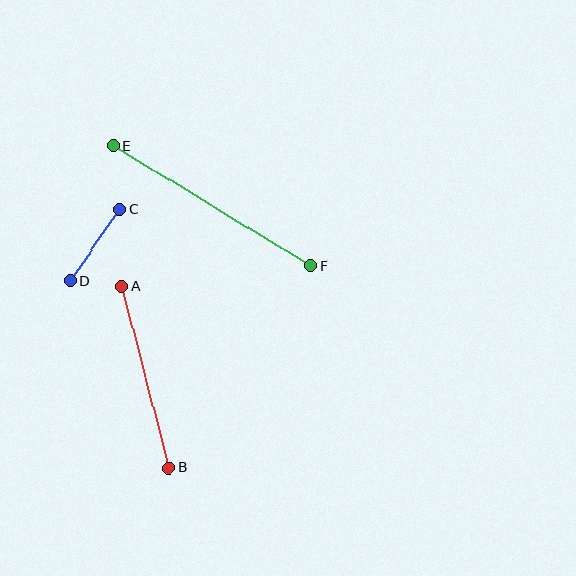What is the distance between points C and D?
The distance is approximately 87 pixels.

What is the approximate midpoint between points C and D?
The midpoint is at approximately (95, 245) pixels.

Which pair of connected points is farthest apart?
Points E and F are farthest apart.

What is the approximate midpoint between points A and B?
The midpoint is at approximately (145, 377) pixels.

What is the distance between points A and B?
The distance is approximately 187 pixels.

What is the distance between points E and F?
The distance is approximately 230 pixels.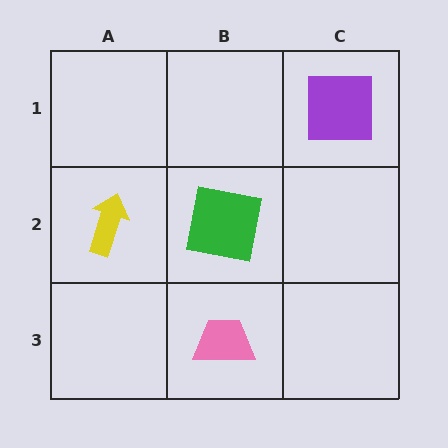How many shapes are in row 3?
1 shape.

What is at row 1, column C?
A purple square.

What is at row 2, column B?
A green square.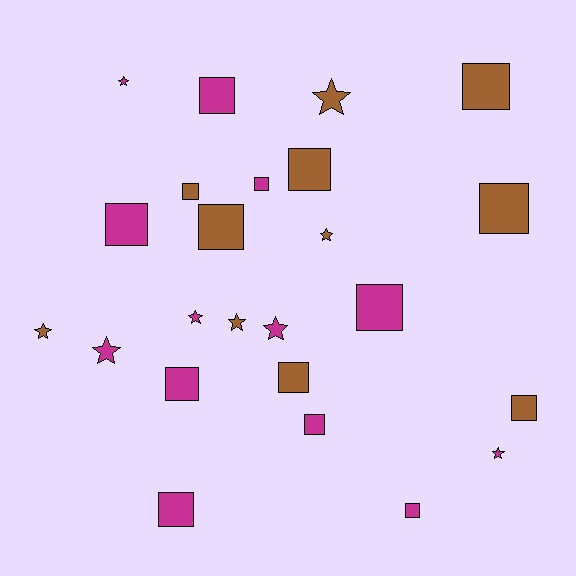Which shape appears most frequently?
Square, with 15 objects.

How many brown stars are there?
There are 4 brown stars.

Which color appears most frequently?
Magenta, with 13 objects.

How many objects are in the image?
There are 24 objects.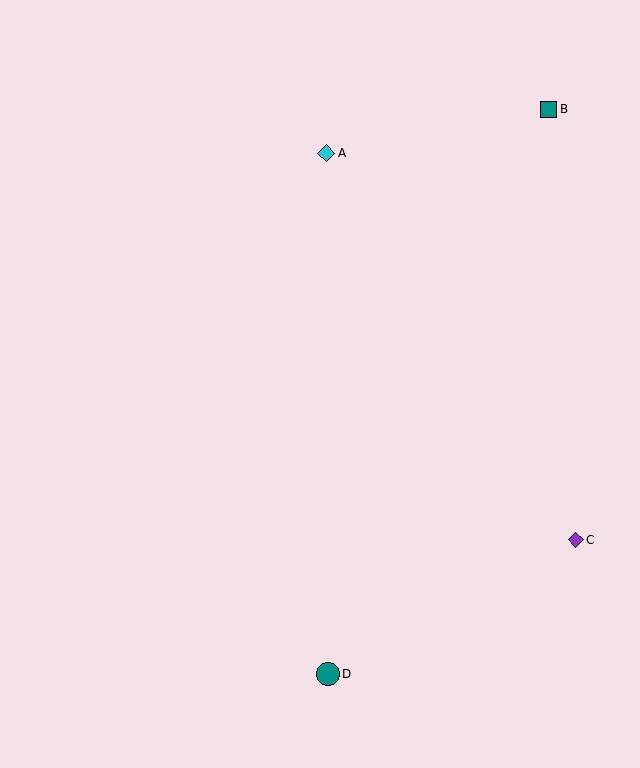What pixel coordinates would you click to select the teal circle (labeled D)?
Click at (328, 674) to select the teal circle D.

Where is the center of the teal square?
The center of the teal square is at (549, 109).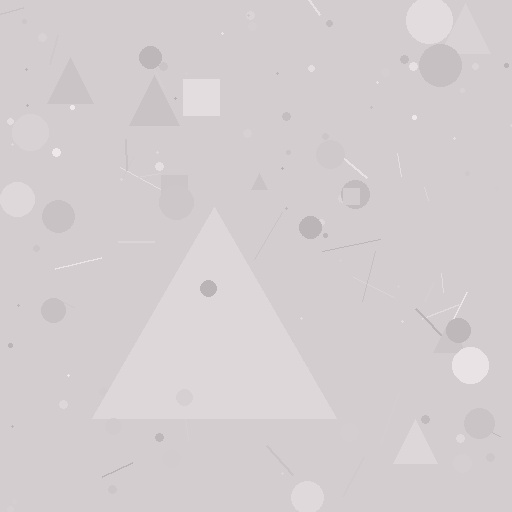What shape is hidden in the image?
A triangle is hidden in the image.